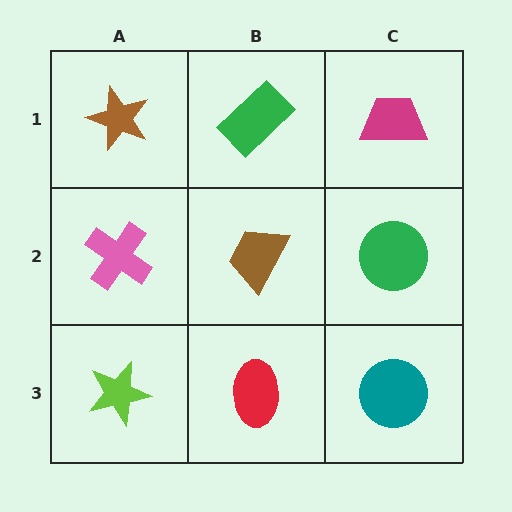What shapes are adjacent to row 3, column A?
A pink cross (row 2, column A), a red ellipse (row 3, column B).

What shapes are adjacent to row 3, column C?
A green circle (row 2, column C), a red ellipse (row 3, column B).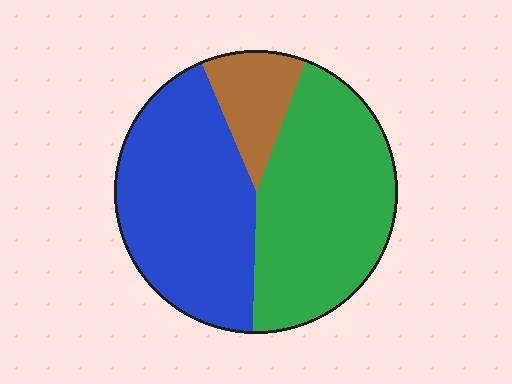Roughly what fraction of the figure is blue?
Blue takes up about two fifths (2/5) of the figure.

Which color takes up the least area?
Brown, at roughly 10%.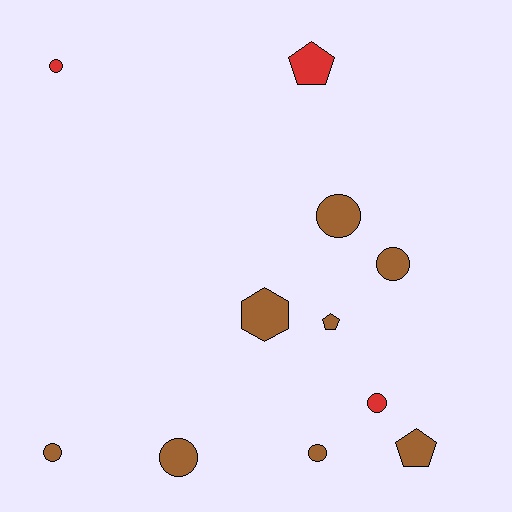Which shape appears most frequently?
Circle, with 7 objects.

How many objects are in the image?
There are 11 objects.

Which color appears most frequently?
Brown, with 8 objects.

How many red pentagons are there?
There is 1 red pentagon.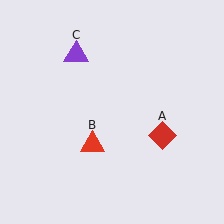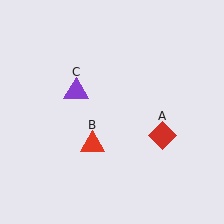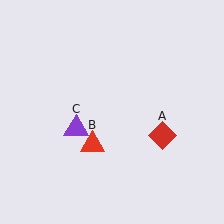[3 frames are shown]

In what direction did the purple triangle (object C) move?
The purple triangle (object C) moved down.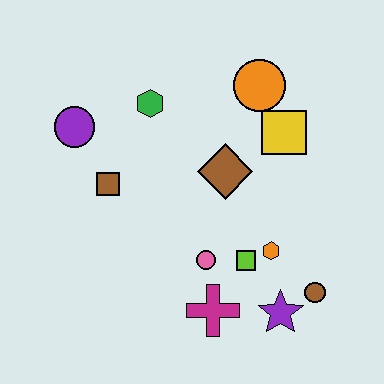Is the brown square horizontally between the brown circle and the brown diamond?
No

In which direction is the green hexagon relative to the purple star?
The green hexagon is above the purple star.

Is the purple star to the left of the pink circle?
No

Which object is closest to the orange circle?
The yellow square is closest to the orange circle.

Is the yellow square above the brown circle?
Yes